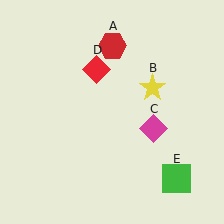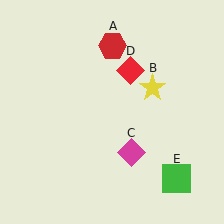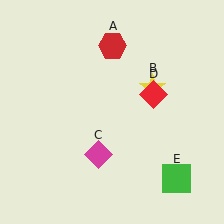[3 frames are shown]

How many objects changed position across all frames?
2 objects changed position: magenta diamond (object C), red diamond (object D).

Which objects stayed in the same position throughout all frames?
Red hexagon (object A) and yellow star (object B) and green square (object E) remained stationary.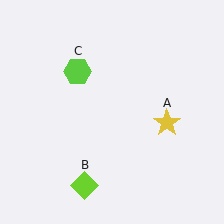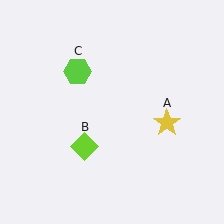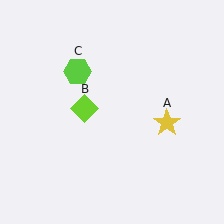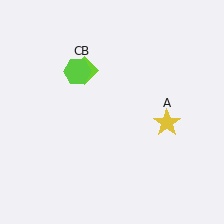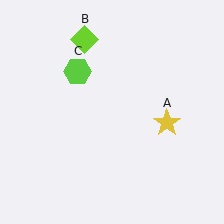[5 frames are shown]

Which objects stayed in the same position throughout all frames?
Yellow star (object A) and lime hexagon (object C) remained stationary.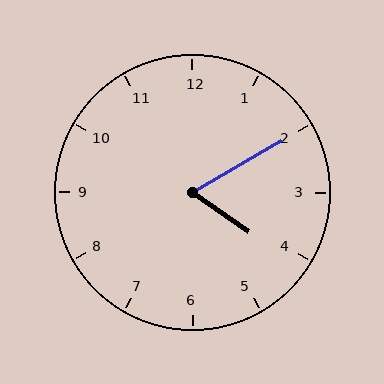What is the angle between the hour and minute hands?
Approximately 65 degrees.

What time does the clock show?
4:10.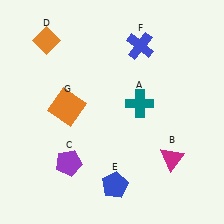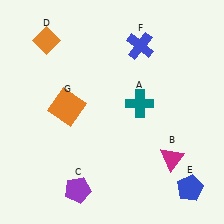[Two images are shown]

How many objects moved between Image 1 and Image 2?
2 objects moved between the two images.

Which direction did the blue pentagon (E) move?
The blue pentagon (E) moved right.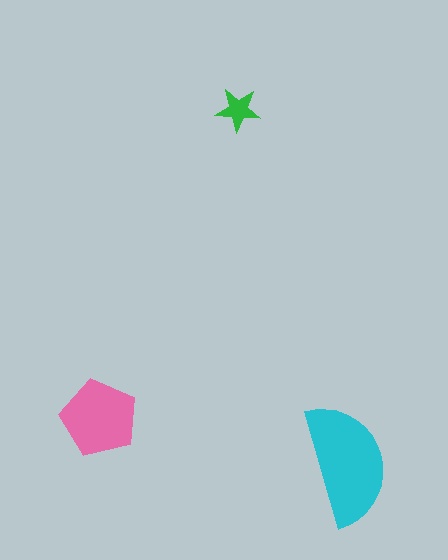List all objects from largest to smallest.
The cyan semicircle, the pink pentagon, the green star.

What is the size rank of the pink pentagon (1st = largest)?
2nd.